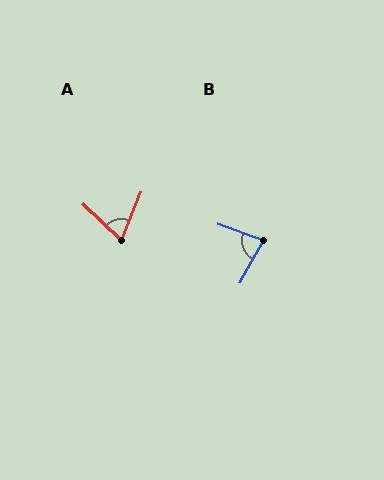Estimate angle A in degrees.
Approximately 68 degrees.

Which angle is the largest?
B, at approximately 81 degrees.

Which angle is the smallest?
A, at approximately 68 degrees.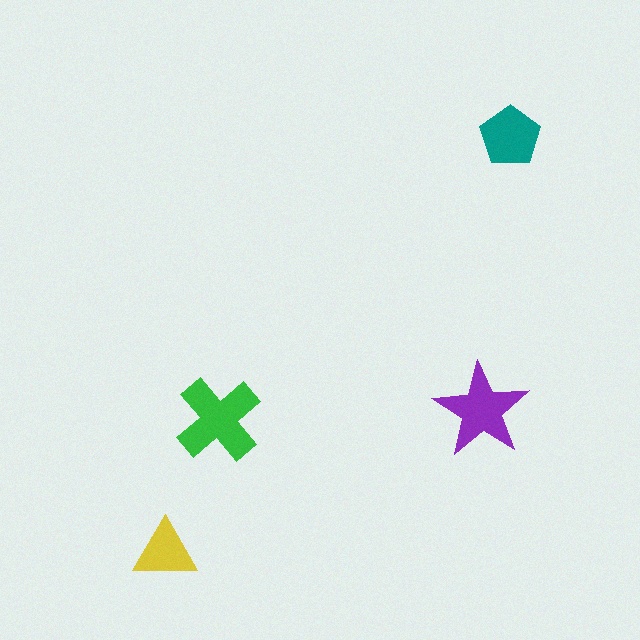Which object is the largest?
The green cross.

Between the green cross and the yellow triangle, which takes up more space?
The green cross.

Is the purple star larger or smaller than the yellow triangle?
Larger.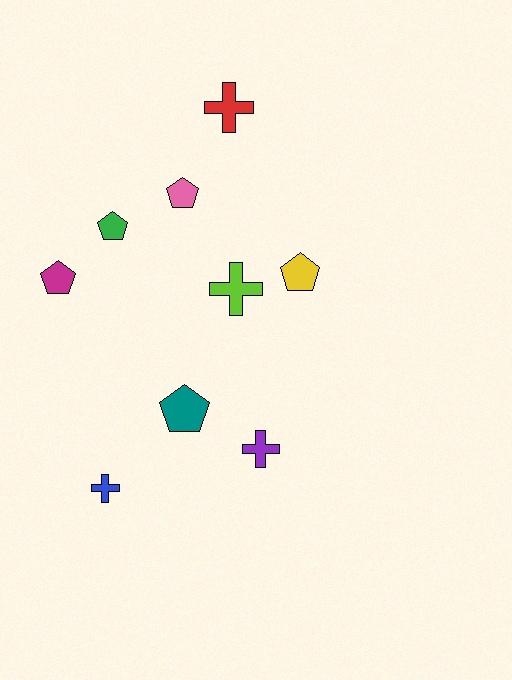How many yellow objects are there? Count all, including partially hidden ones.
There is 1 yellow object.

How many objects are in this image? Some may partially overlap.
There are 9 objects.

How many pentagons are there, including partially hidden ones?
There are 5 pentagons.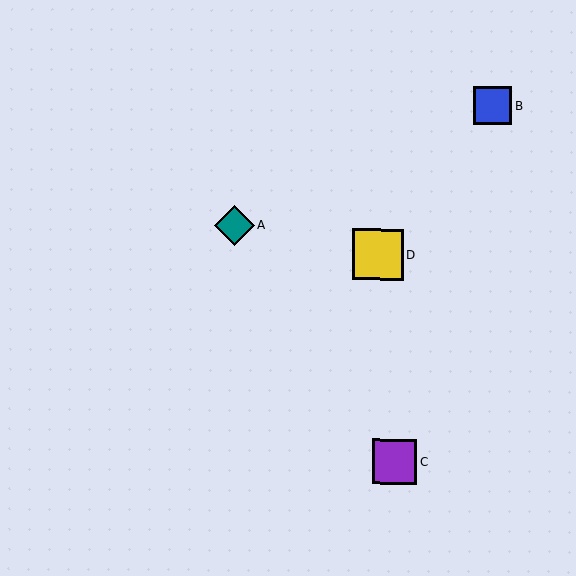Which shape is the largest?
The yellow square (labeled D) is the largest.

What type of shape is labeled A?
Shape A is a teal diamond.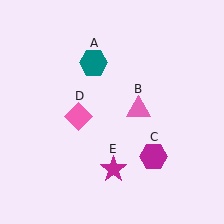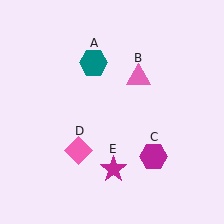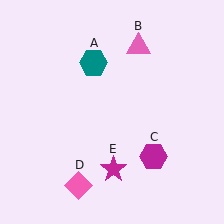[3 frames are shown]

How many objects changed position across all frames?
2 objects changed position: pink triangle (object B), pink diamond (object D).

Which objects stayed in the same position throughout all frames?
Teal hexagon (object A) and magenta hexagon (object C) and magenta star (object E) remained stationary.